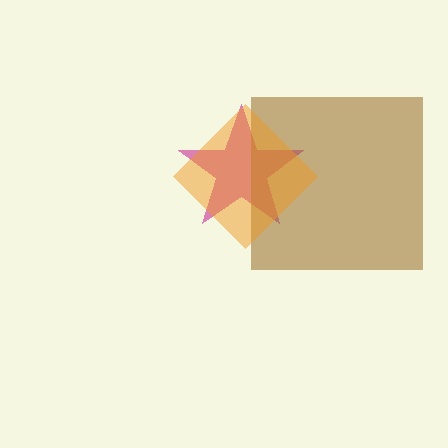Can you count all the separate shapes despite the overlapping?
Yes, there are 3 separate shapes.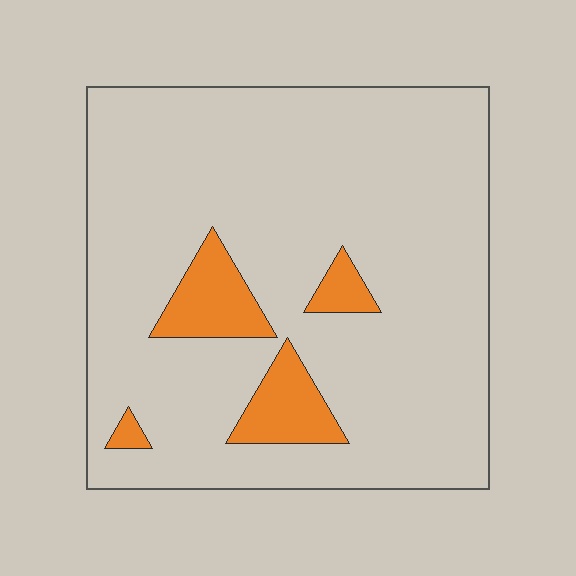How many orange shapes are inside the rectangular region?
4.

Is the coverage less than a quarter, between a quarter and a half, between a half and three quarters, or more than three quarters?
Less than a quarter.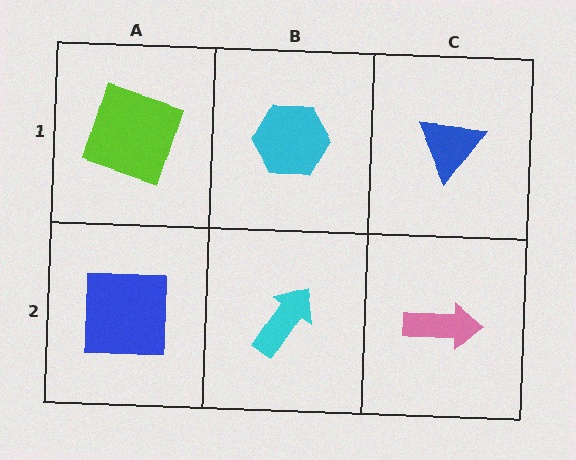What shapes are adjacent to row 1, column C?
A pink arrow (row 2, column C), a cyan hexagon (row 1, column B).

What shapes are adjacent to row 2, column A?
A lime square (row 1, column A), a cyan arrow (row 2, column B).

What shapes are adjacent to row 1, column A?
A blue square (row 2, column A), a cyan hexagon (row 1, column B).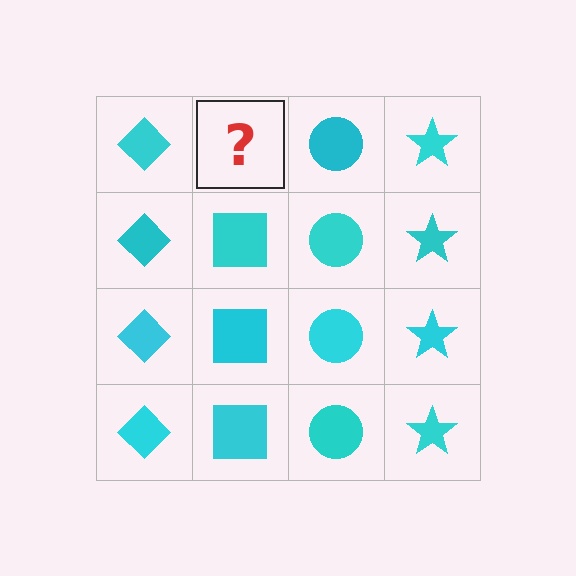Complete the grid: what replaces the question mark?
The question mark should be replaced with a cyan square.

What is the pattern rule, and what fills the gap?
The rule is that each column has a consistent shape. The gap should be filled with a cyan square.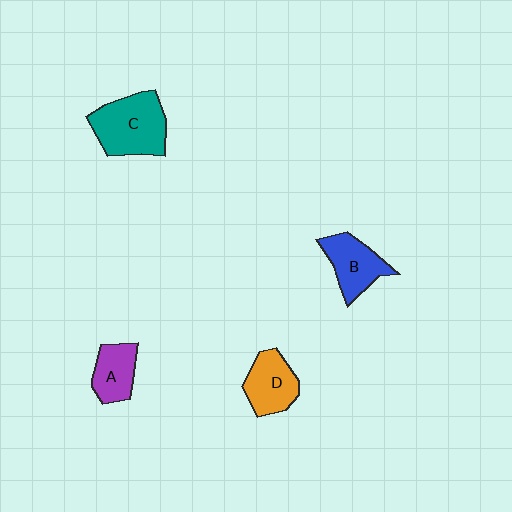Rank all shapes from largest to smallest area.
From largest to smallest: C (teal), B (blue), D (orange), A (purple).